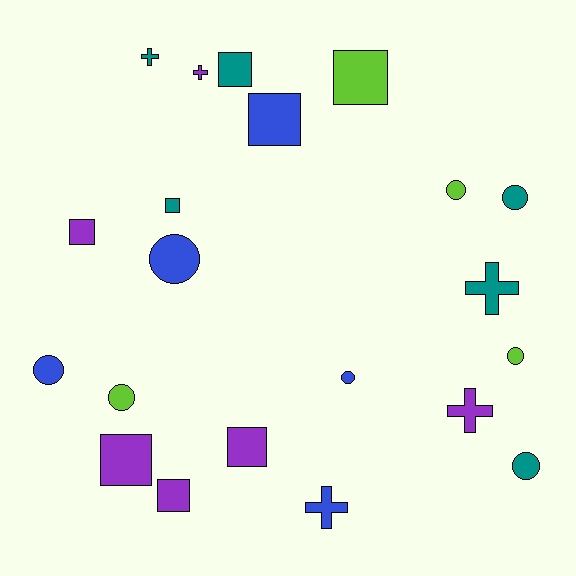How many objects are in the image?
There are 21 objects.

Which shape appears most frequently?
Circle, with 8 objects.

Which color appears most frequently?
Teal, with 6 objects.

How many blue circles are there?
There are 3 blue circles.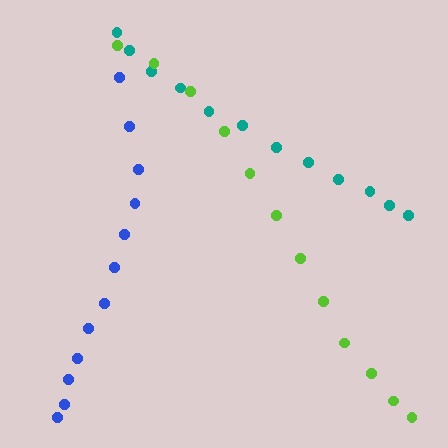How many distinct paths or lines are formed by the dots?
There are 3 distinct paths.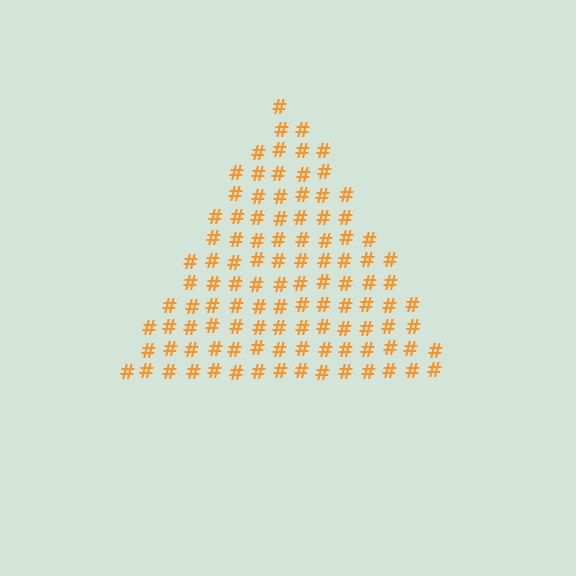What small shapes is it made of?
It is made of small hash symbols.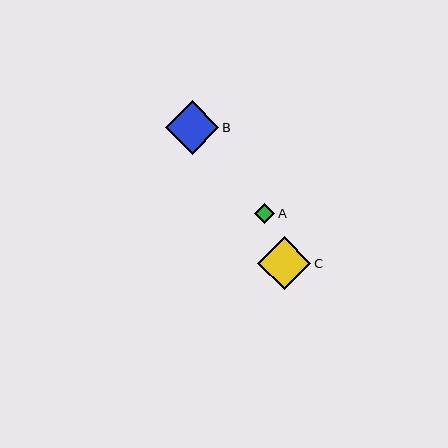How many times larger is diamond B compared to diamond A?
Diamond B is approximately 2.7 times the size of diamond A.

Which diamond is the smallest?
Diamond A is the smallest with a size of approximately 20 pixels.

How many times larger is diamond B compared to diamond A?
Diamond B is approximately 2.7 times the size of diamond A.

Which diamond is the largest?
Diamond B is the largest with a size of approximately 54 pixels.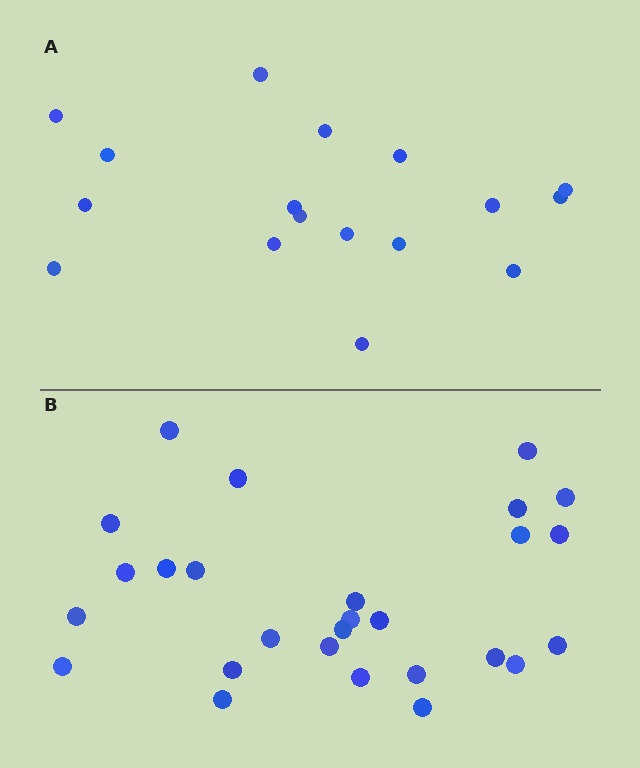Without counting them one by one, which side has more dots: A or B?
Region B (the bottom region) has more dots.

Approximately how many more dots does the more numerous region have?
Region B has roughly 10 or so more dots than region A.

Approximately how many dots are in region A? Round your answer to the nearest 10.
About 20 dots. (The exact count is 17, which rounds to 20.)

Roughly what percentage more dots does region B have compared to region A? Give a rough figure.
About 60% more.